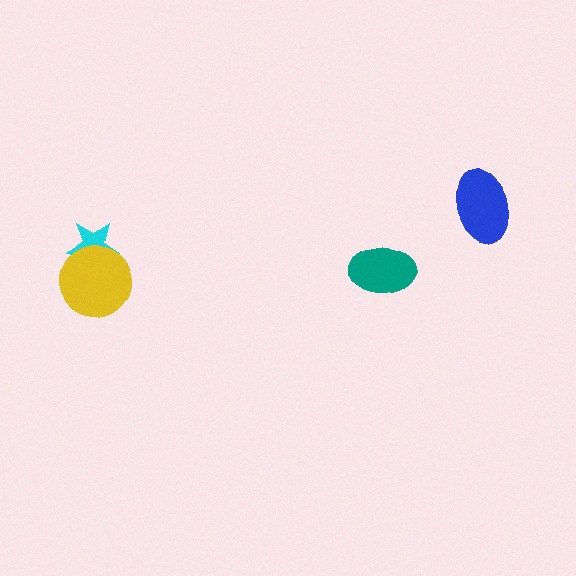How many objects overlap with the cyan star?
1 object overlaps with the cyan star.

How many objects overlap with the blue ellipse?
0 objects overlap with the blue ellipse.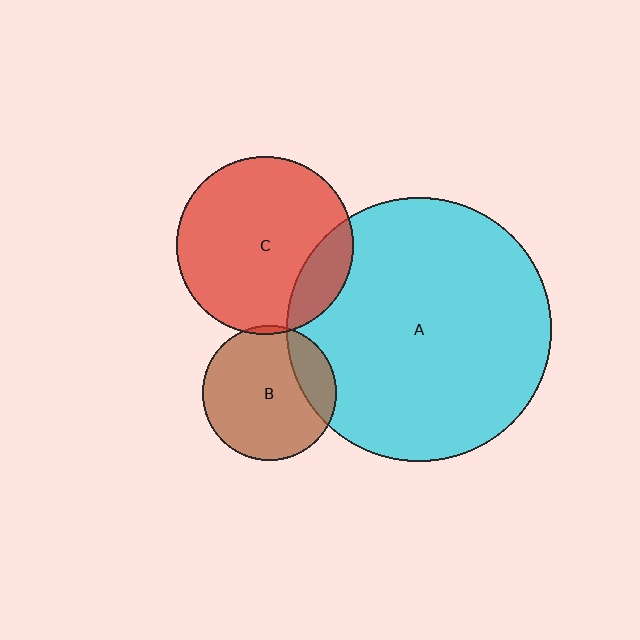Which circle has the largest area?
Circle A (cyan).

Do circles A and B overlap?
Yes.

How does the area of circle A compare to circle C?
Approximately 2.2 times.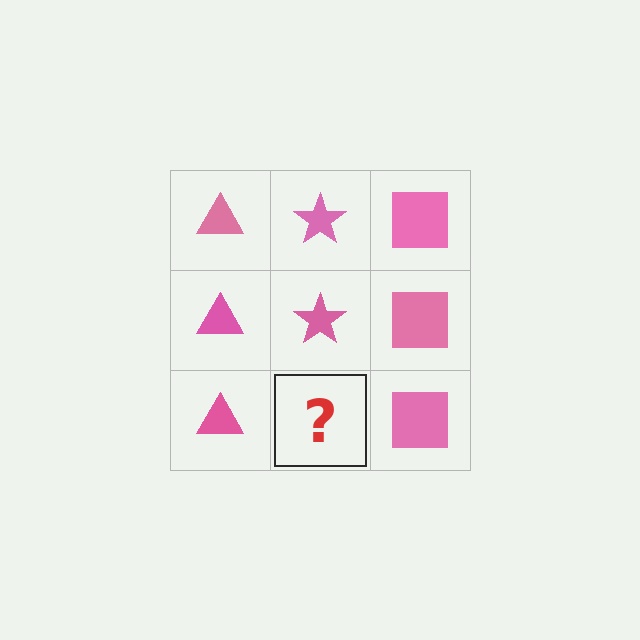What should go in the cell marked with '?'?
The missing cell should contain a pink star.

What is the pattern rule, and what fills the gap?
The rule is that each column has a consistent shape. The gap should be filled with a pink star.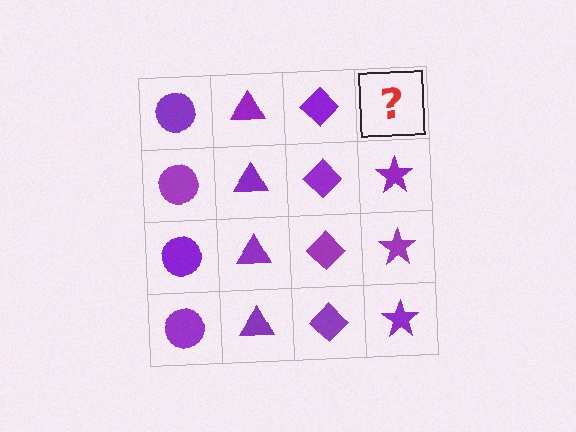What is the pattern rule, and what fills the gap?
The rule is that each column has a consistent shape. The gap should be filled with a purple star.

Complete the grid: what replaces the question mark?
The question mark should be replaced with a purple star.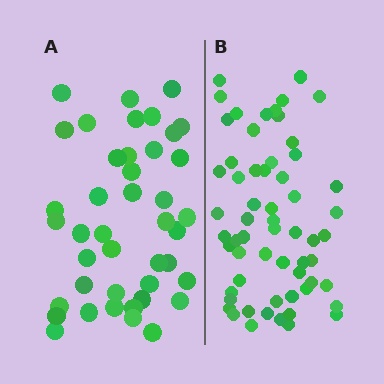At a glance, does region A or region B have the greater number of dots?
Region B (the right region) has more dots.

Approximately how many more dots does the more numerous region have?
Region B has approximately 20 more dots than region A.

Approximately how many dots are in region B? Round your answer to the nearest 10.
About 60 dots.